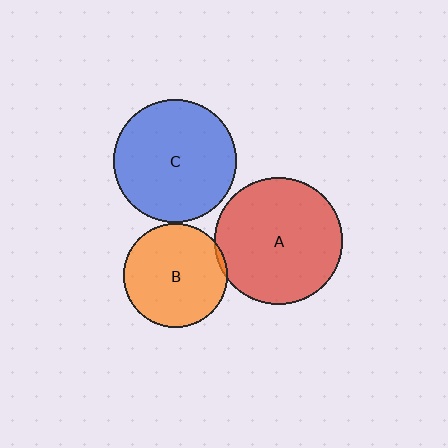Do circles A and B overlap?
Yes.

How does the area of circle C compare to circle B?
Approximately 1.4 times.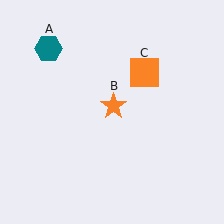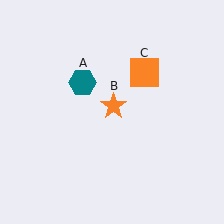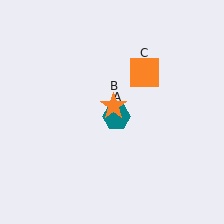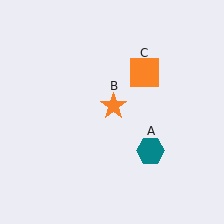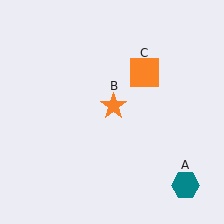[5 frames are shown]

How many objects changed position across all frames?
1 object changed position: teal hexagon (object A).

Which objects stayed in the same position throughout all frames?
Orange star (object B) and orange square (object C) remained stationary.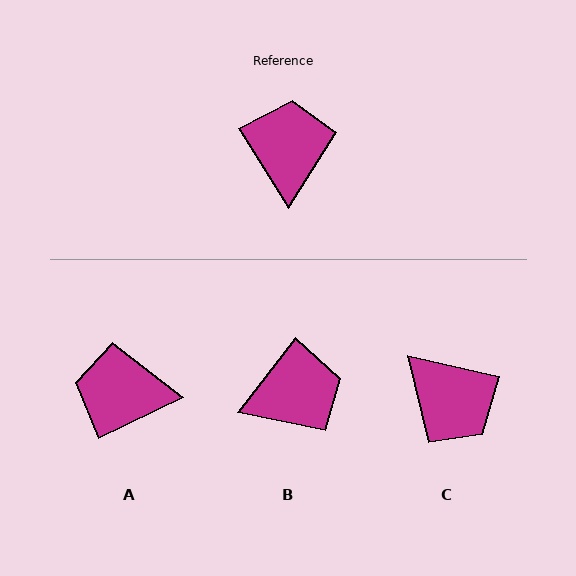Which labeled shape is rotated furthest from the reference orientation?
C, about 135 degrees away.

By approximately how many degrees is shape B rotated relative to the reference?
Approximately 70 degrees clockwise.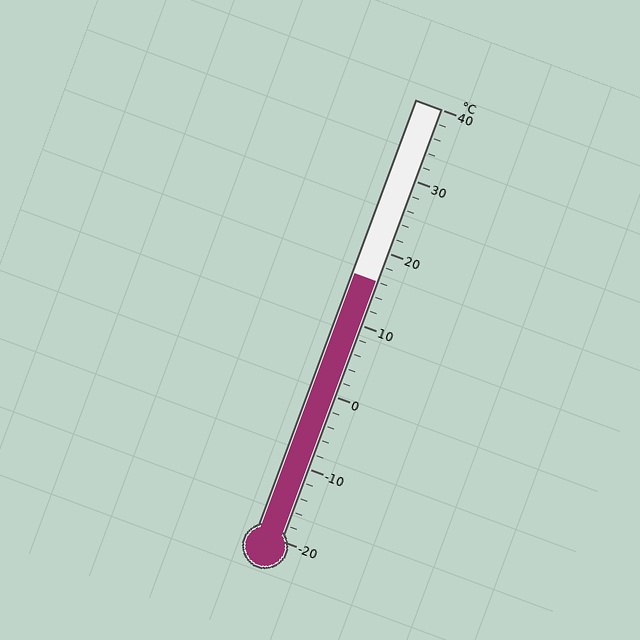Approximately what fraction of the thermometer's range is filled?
The thermometer is filled to approximately 60% of its range.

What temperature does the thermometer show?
The thermometer shows approximately 16°C.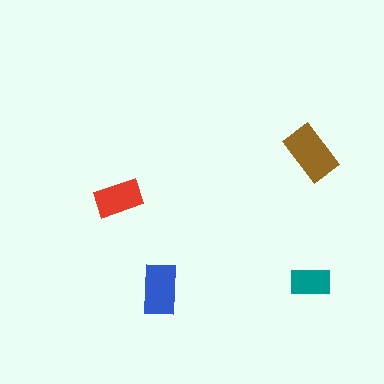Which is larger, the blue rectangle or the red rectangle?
The blue one.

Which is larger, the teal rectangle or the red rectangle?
The red one.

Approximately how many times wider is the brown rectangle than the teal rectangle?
About 1.5 times wider.